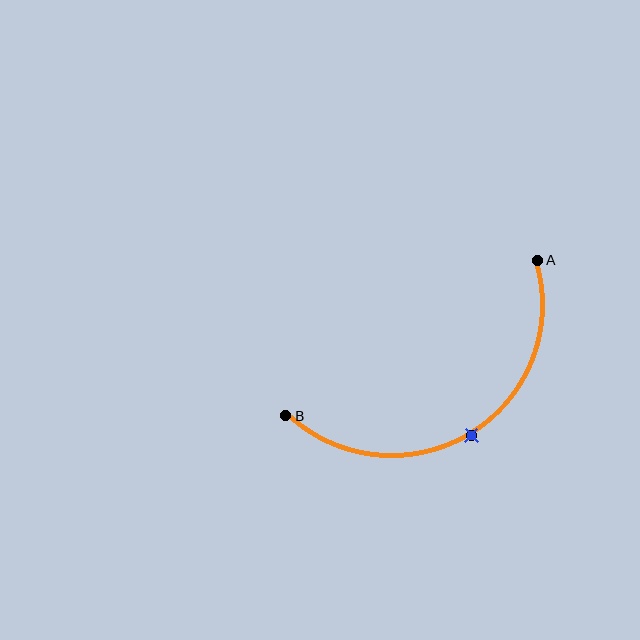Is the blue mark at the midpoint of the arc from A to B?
Yes. The blue mark lies on the arc at equal arc-length from both A and B — it is the arc midpoint.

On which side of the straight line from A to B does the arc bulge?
The arc bulges below the straight line connecting A and B.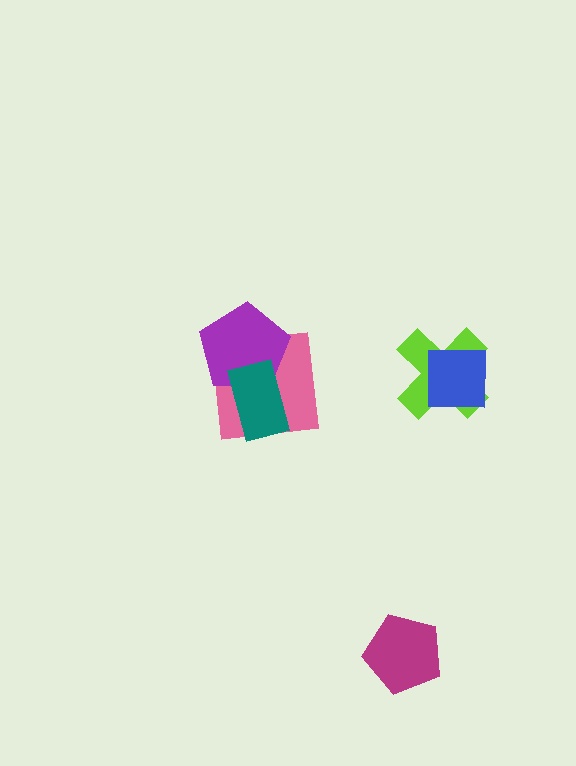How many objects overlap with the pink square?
2 objects overlap with the pink square.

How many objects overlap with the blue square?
1 object overlaps with the blue square.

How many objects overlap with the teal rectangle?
2 objects overlap with the teal rectangle.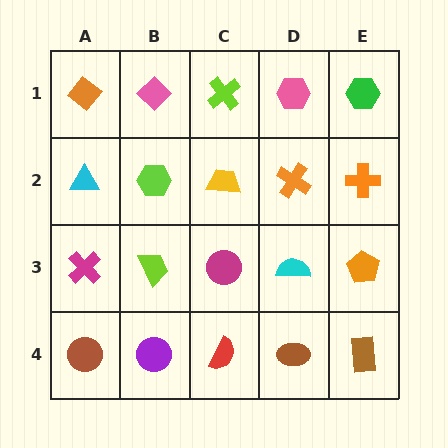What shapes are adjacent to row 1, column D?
An orange cross (row 2, column D), a lime cross (row 1, column C), a green hexagon (row 1, column E).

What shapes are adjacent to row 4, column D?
A cyan semicircle (row 3, column D), a red semicircle (row 4, column C), a brown rectangle (row 4, column E).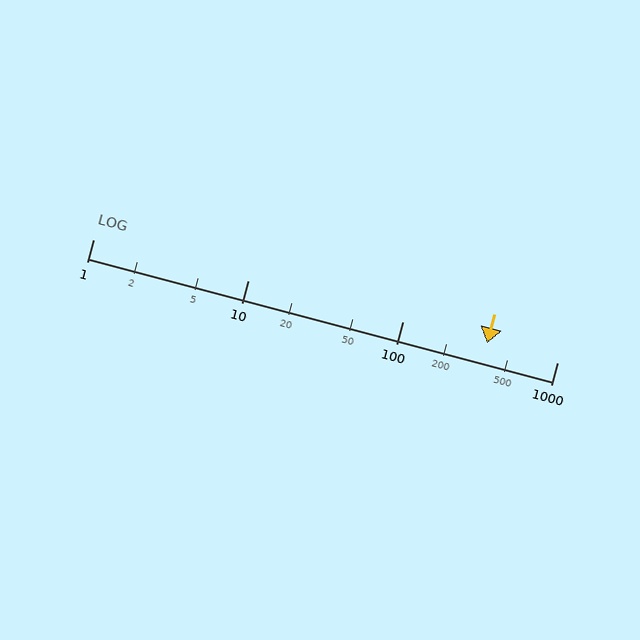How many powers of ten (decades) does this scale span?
The scale spans 3 decades, from 1 to 1000.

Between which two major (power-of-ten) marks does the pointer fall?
The pointer is between 100 and 1000.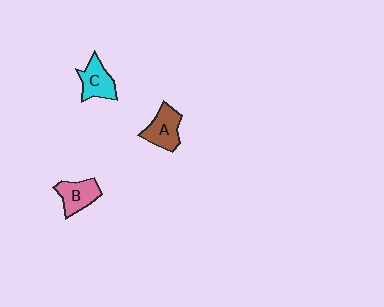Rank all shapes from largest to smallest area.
From largest to smallest: A (brown), C (cyan), B (pink).